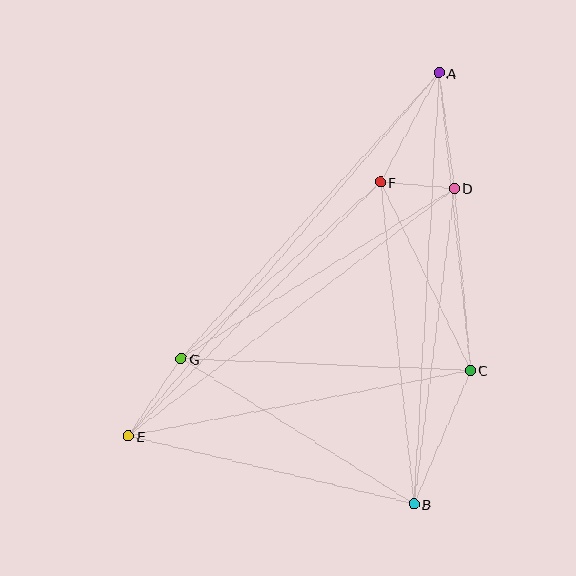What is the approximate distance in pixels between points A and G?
The distance between A and G is approximately 385 pixels.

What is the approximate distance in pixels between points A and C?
The distance between A and C is approximately 299 pixels.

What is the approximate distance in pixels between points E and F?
The distance between E and F is approximately 358 pixels.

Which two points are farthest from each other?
Points A and E are farthest from each other.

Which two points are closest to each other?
Points D and F are closest to each other.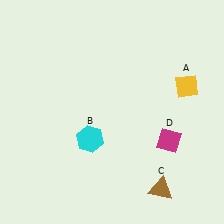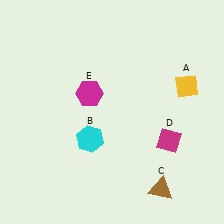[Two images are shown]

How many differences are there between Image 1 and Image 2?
There is 1 difference between the two images.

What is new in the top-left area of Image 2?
A magenta hexagon (E) was added in the top-left area of Image 2.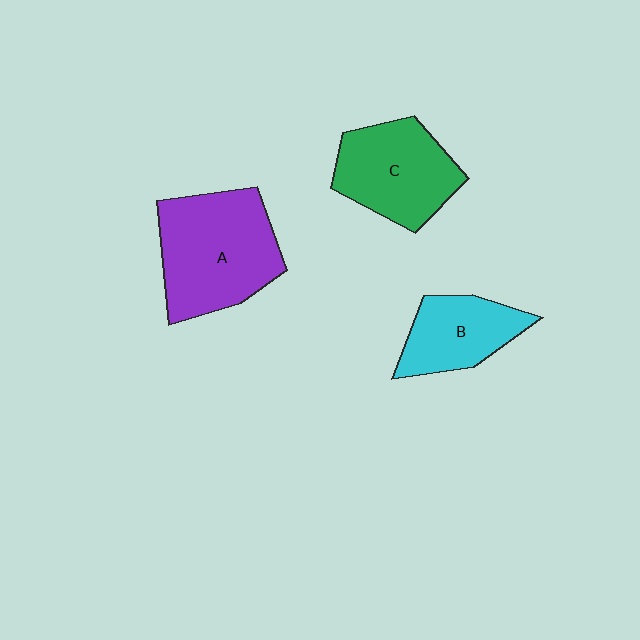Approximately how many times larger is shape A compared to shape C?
Approximately 1.3 times.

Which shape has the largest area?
Shape A (purple).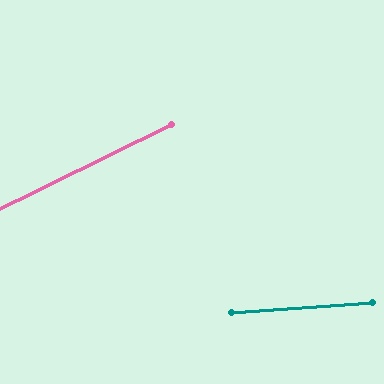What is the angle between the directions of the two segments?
Approximately 22 degrees.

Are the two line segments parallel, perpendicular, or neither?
Neither parallel nor perpendicular — they differ by about 22°.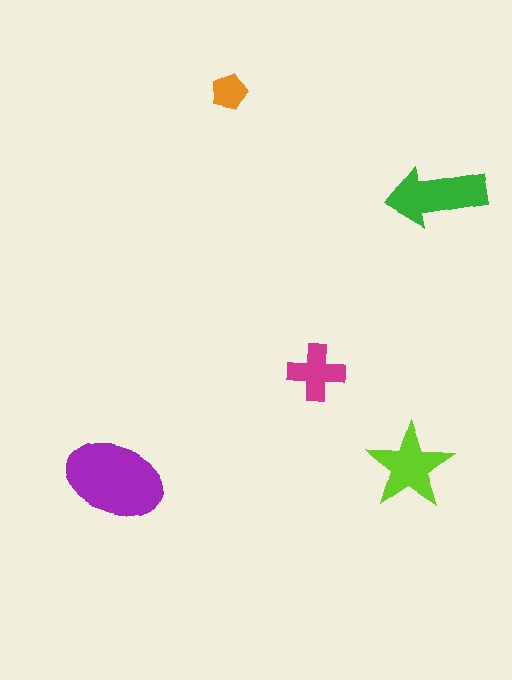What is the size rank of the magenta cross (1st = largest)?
4th.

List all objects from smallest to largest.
The orange pentagon, the magenta cross, the lime star, the green arrow, the purple ellipse.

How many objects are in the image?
There are 5 objects in the image.